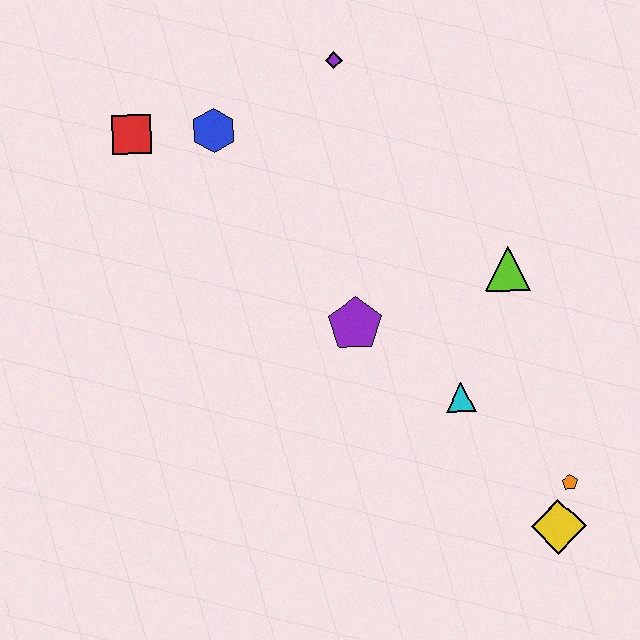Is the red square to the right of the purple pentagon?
No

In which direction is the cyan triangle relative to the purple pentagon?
The cyan triangle is to the right of the purple pentagon.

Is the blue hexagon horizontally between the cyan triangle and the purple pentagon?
No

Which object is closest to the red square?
The blue hexagon is closest to the red square.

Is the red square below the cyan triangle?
No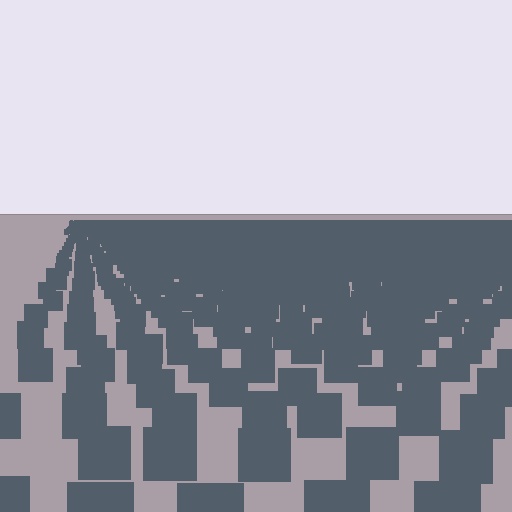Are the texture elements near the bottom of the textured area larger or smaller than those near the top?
Larger. Near the bottom, elements are closer to the viewer and appear at a bigger on-screen size.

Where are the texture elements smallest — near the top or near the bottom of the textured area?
Near the top.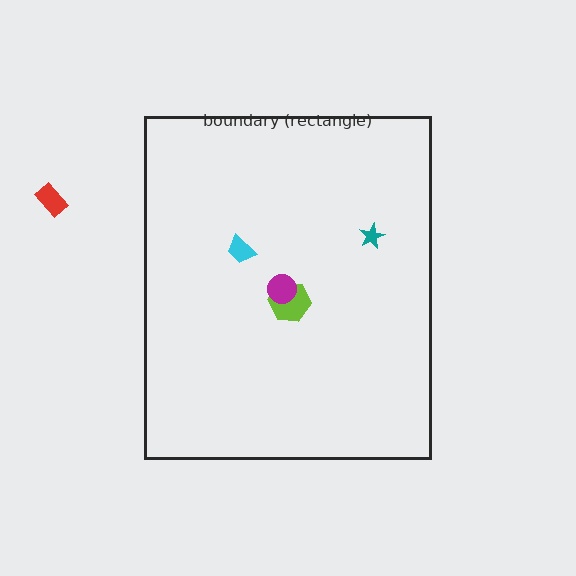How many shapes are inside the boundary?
4 inside, 1 outside.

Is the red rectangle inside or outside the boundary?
Outside.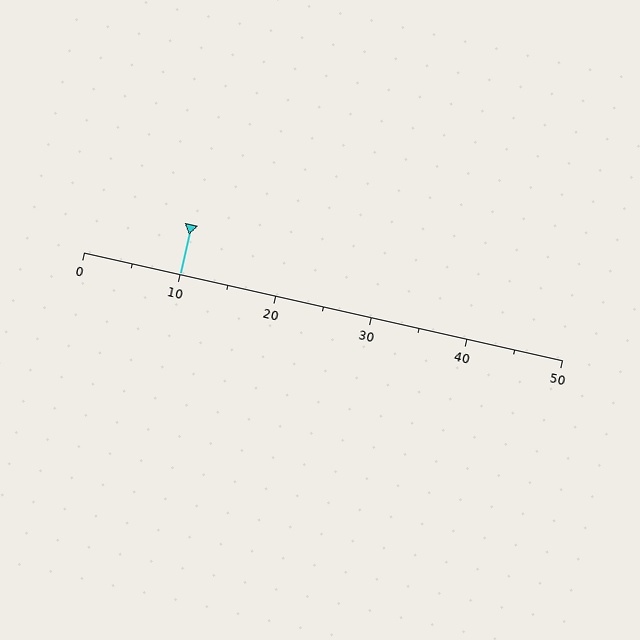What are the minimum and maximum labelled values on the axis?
The axis runs from 0 to 50.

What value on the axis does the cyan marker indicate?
The marker indicates approximately 10.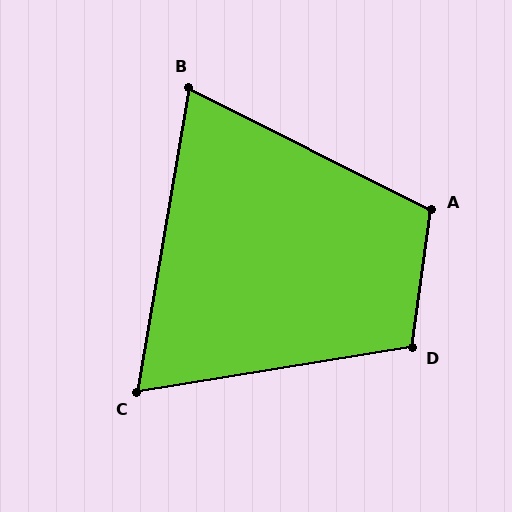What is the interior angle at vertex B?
Approximately 73 degrees (acute).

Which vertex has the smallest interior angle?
C, at approximately 71 degrees.